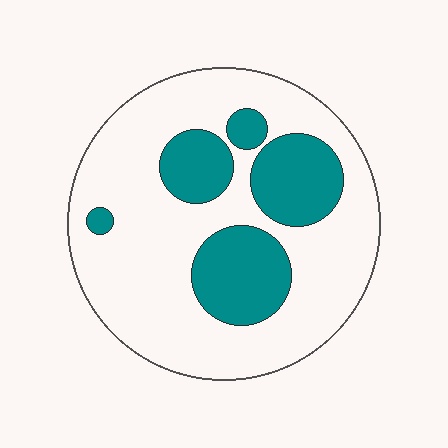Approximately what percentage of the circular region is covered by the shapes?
Approximately 30%.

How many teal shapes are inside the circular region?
5.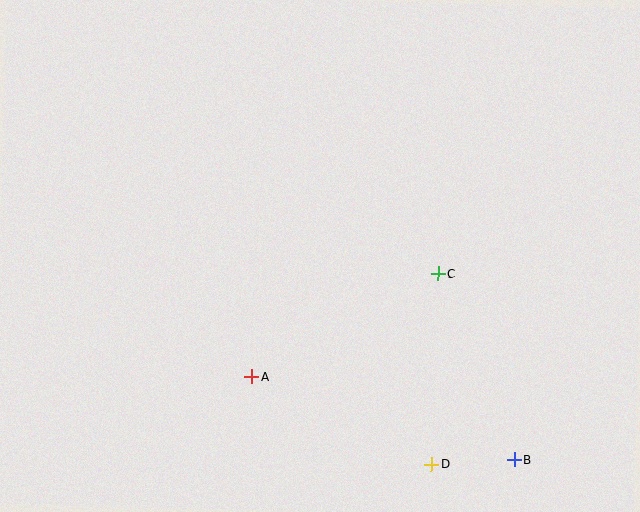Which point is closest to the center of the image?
Point C at (438, 274) is closest to the center.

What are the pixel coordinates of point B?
Point B is at (514, 460).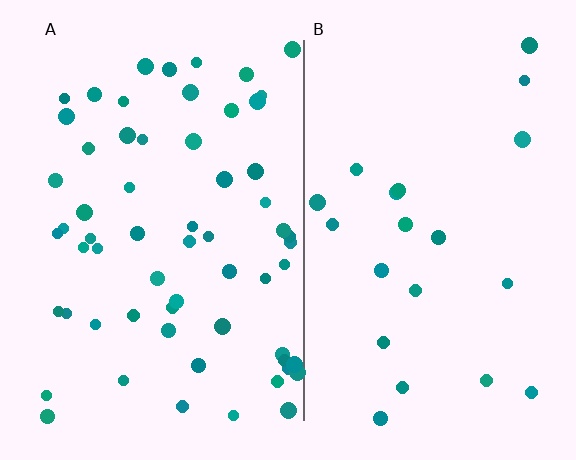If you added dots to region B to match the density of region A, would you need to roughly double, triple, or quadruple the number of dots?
Approximately triple.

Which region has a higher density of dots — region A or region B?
A (the left).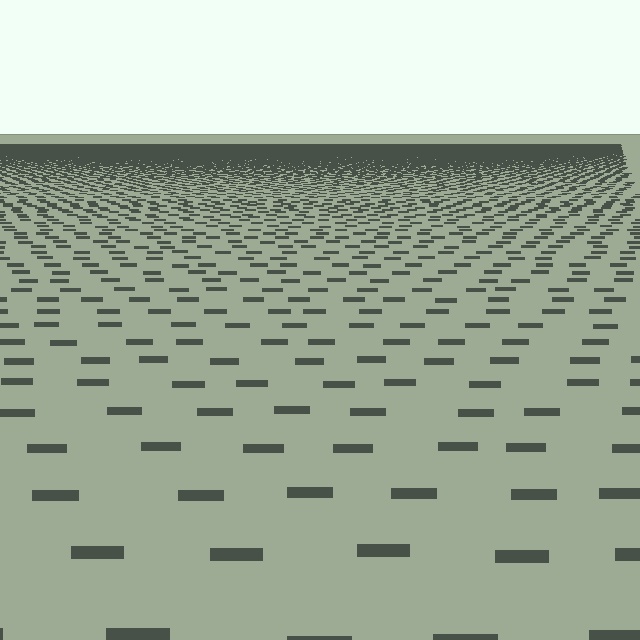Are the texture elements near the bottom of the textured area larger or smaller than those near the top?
Larger. Near the bottom, elements are closer to the viewer and appear at a bigger on-screen size.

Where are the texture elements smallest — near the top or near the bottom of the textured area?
Near the top.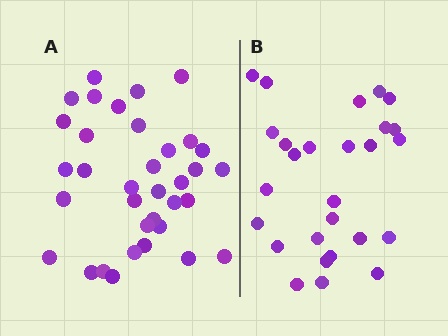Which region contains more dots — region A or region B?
Region A (the left region) has more dots.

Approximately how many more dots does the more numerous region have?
Region A has roughly 8 or so more dots than region B.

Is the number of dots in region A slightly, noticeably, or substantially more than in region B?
Region A has noticeably more, but not dramatically so. The ratio is roughly 1.3 to 1.